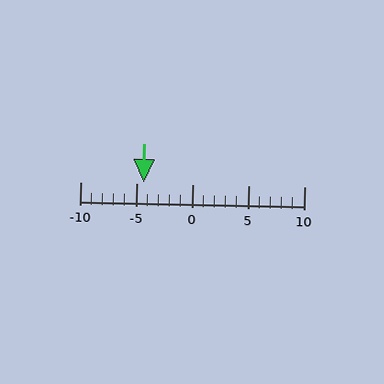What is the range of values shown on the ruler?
The ruler shows values from -10 to 10.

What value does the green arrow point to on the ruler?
The green arrow points to approximately -4.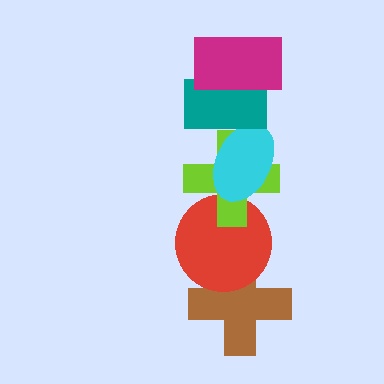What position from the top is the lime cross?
The lime cross is 4th from the top.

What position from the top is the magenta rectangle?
The magenta rectangle is 1st from the top.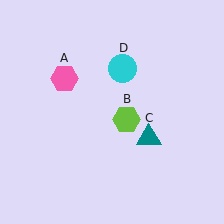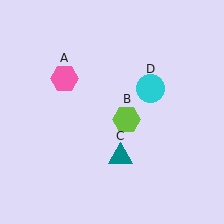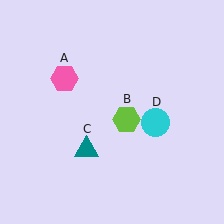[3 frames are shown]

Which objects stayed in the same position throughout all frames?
Pink hexagon (object A) and lime hexagon (object B) remained stationary.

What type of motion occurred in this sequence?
The teal triangle (object C), cyan circle (object D) rotated clockwise around the center of the scene.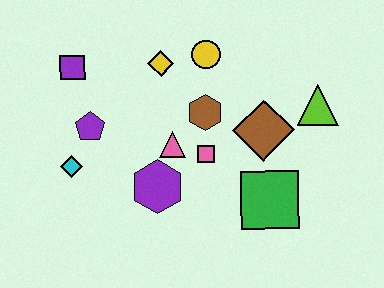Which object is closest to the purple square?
The purple pentagon is closest to the purple square.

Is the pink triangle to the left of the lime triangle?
Yes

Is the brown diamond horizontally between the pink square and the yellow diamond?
No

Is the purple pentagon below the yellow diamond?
Yes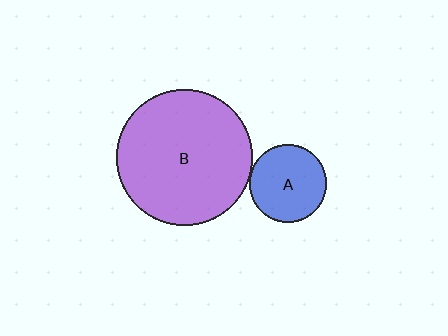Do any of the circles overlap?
No, none of the circles overlap.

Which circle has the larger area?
Circle B (purple).